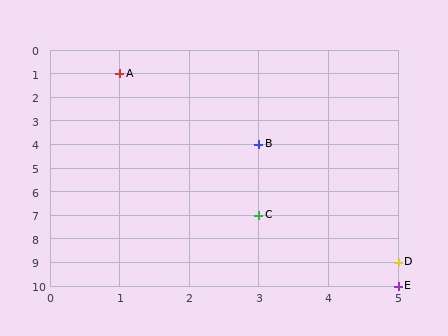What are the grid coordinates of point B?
Point B is at grid coordinates (3, 4).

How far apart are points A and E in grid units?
Points A and E are 4 columns and 9 rows apart (about 9.8 grid units diagonally).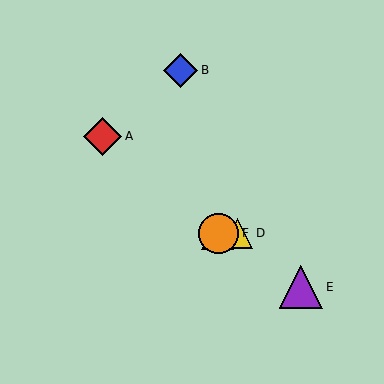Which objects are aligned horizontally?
Objects C, D, F are aligned horizontally.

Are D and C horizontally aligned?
Yes, both are at y≈233.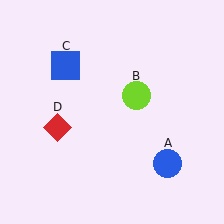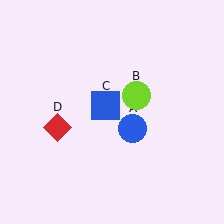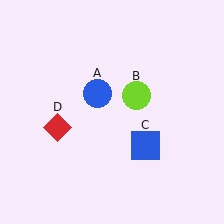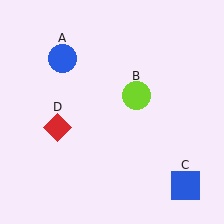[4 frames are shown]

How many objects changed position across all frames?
2 objects changed position: blue circle (object A), blue square (object C).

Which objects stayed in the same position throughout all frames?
Lime circle (object B) and red diamond (object D) remained stationary.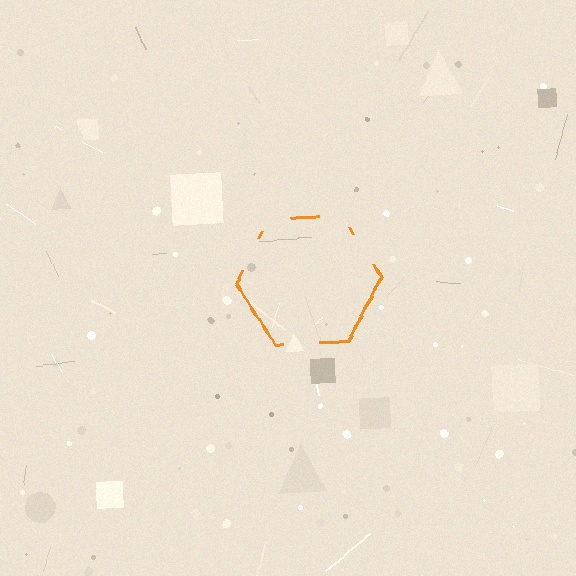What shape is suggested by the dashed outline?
The dashed outline suggests a hexagon.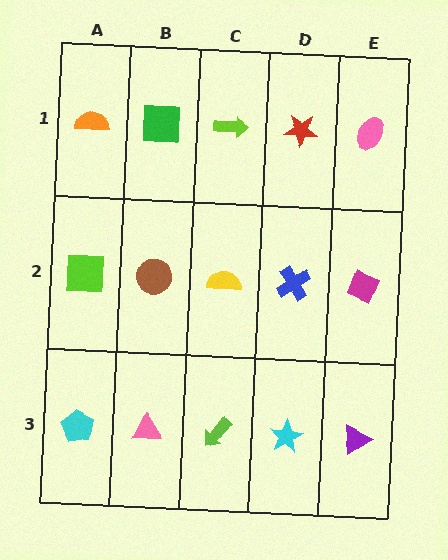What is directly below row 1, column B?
A brown circle.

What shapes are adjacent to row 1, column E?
A magenta diamond (row 2, column E), a red star (row 1, column D).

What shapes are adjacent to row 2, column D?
A red star (row 1, column D), a cyan star (row 3, column D), a yellow semicircle (row 2, column C), a magenta diamond (row 2, column E).